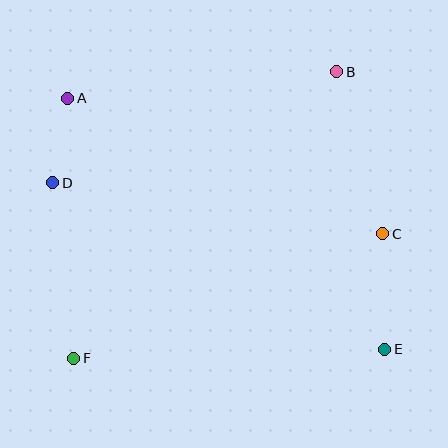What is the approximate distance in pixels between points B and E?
The distance between B and E is approximately 281 pixels.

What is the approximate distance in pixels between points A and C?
The distance between A and C is approximately 343 pixels.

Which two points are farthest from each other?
Points A and E are farthest from each other.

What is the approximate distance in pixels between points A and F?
The distance between A and F is approximately 260 pixels.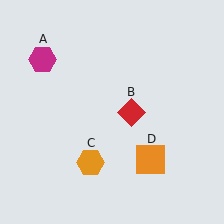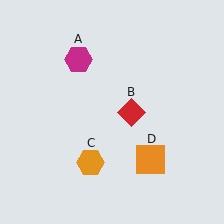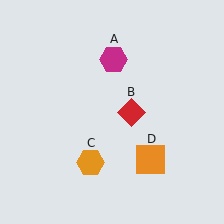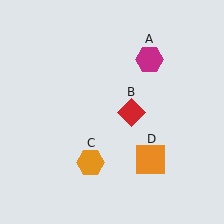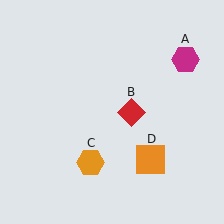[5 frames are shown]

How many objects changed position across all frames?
1 object changed position: magenta hexagon (object A).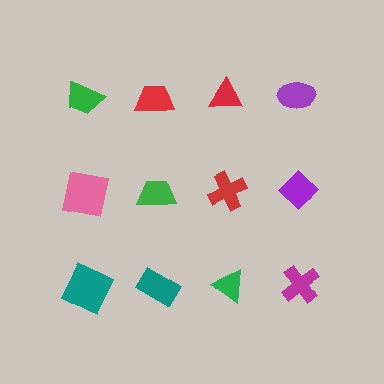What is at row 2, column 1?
A pink square.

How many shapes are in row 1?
4 shapes.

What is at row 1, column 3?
A red triangle.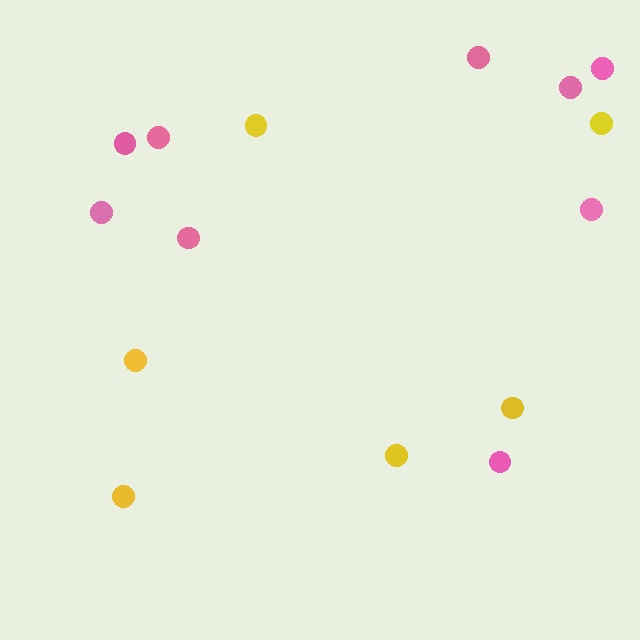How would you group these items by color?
There are 2 groups: one group of yellow circles (6) and one group of pink circles (9).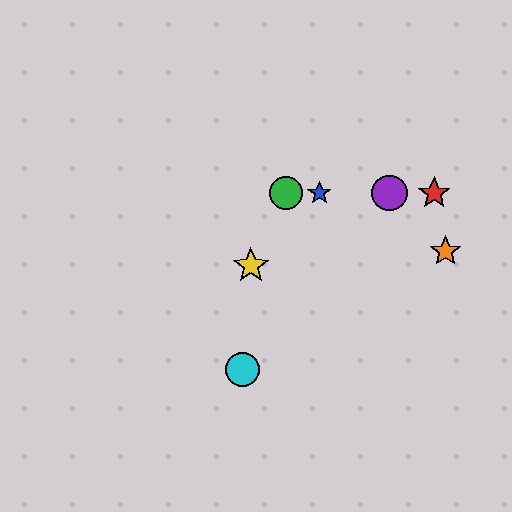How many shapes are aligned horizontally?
4 shapes (the red star, the blue star, the green circle, the purple circle) are aligned horizontally.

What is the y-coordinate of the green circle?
The green circle is at y≈193.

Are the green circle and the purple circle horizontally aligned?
Yes, both are at y≈193.